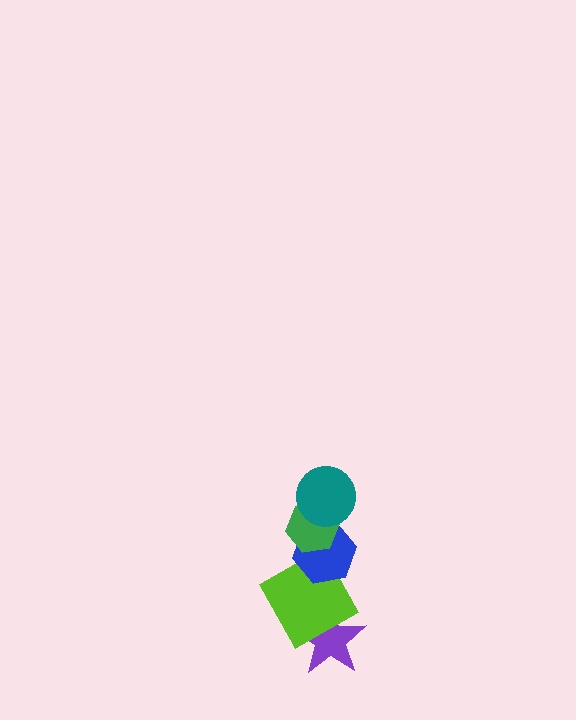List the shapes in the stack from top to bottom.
From top to bottom: the teal circle, the green hexagon, the blue hexagon, the lime square, the purple star.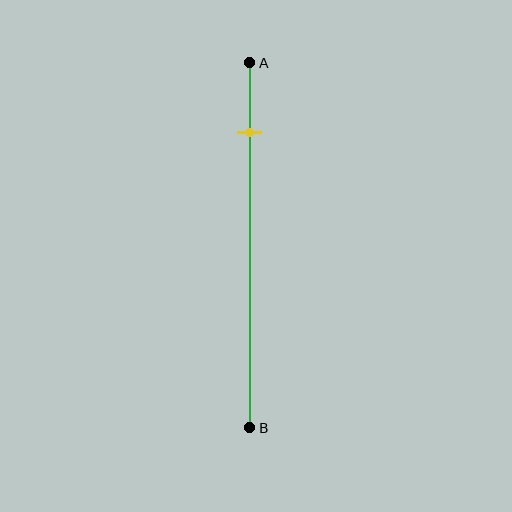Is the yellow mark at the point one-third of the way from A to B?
No, the mark is at about 20% from A, not at the 33% one-third point.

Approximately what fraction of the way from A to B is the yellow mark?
The yellow mark is approximately 20% of the way from A to B.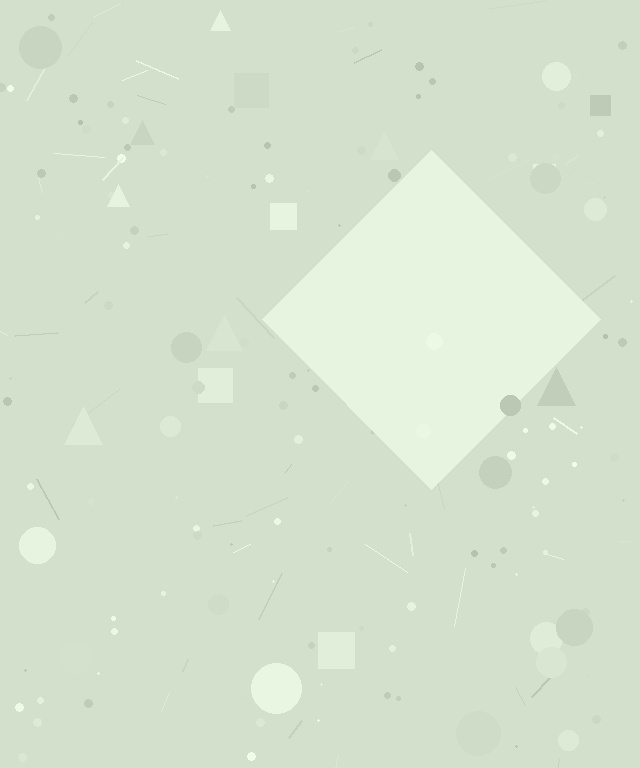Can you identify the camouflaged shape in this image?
The camouflaged shape is a diamond.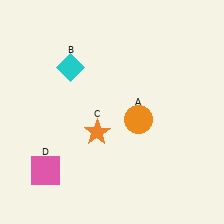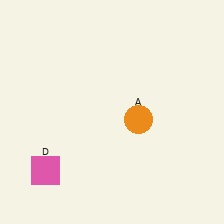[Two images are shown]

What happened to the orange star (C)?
The orange star (C) was removed in Image 2. It was in the bottom-left area of Image 1.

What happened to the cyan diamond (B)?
The cyan diamond (B) was removed in Image 2. It was in the top-left area of Image 1.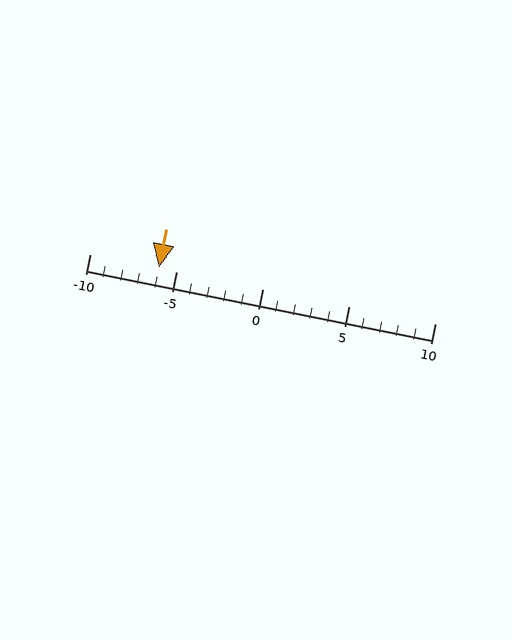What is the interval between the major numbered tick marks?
The major tick marks are spaced 5 units apart.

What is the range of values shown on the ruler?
The ruler shows values from -10 to 10.